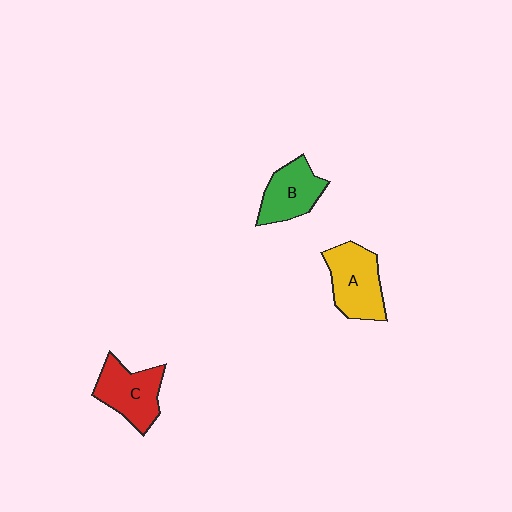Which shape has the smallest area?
Shape B (green).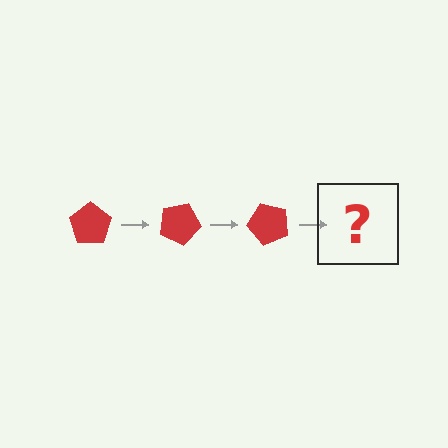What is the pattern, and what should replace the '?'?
The pattern is that the pentagon rotates 25 degrees each step. The '?' should be a red pentagon rotated 75 degrees.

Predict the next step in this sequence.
The next step is a red pentagon rotated 75 degrees.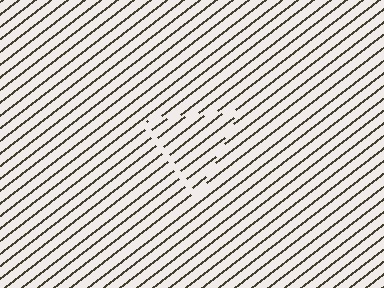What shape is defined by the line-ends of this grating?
An illusory triangle. The interior of the shape contains the same grating, shifted by half a period — the contour is defined by the phase discontinuity where line-ends from the inner and outer gratings abut.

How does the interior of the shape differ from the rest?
The interior of the shape contains the same grating, shifted by half a period — the contour is defined by the phase discontinuity where line-ends from the inner and outer gratings abut.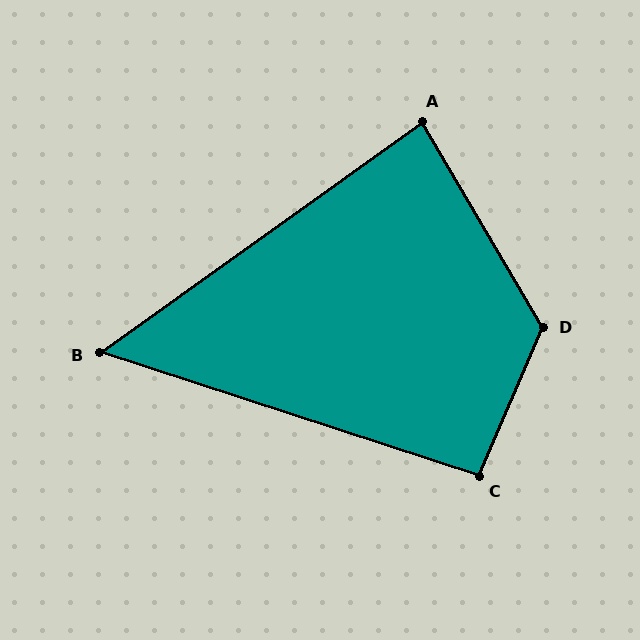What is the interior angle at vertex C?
Approximately 95 degrees (obtuse).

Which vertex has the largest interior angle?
D, at approximately 126 degrees.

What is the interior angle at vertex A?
Approximately 85 degrees (acute).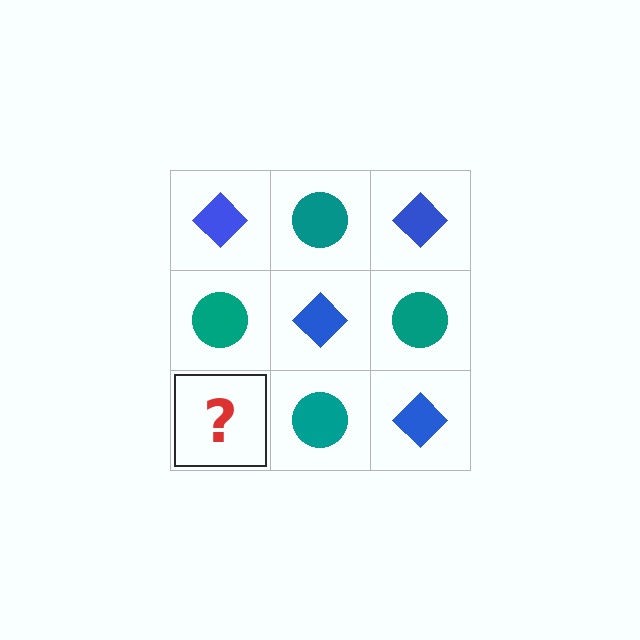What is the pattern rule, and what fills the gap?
The rule is that it alternates blue diamond and teal circle in a checkerboard pattern. The gap should be filled with a blue diamond.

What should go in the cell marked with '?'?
The missing cell should contain a blue diamond.